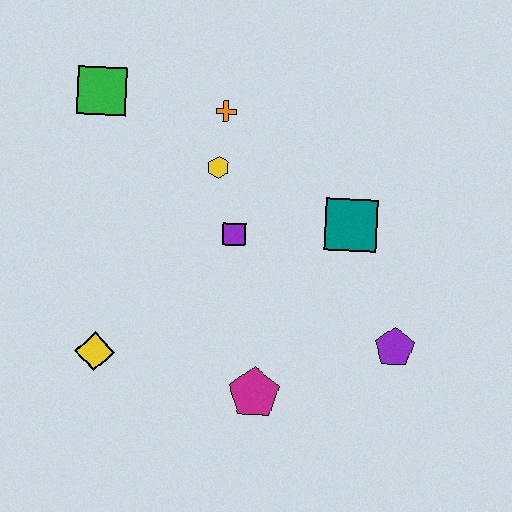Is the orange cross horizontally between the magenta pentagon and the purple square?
No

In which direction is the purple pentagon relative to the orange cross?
The purple pentagon is below the orange cross.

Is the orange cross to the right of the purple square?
No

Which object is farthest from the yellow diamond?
The purple pentagon is farthest from the yellow diamond.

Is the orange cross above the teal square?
Yes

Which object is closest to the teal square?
The purple square is closest to the teal square.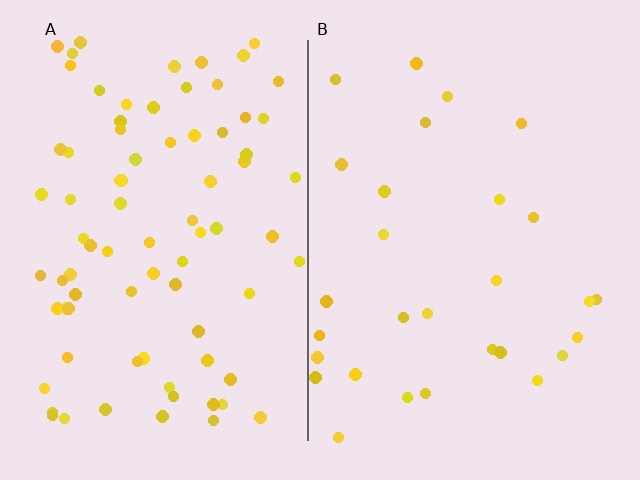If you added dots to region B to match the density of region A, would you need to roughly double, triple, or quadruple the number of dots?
Approximately triple.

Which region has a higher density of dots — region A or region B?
A (the left).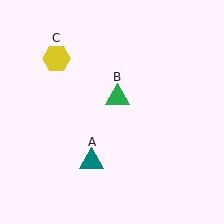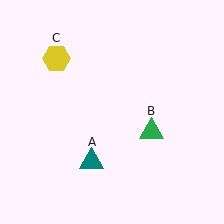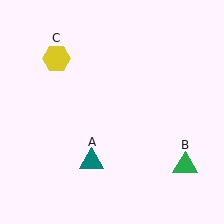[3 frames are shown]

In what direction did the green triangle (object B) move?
The green triangle (object B) moved down and to the right.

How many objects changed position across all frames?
1 object changed position: green triangle (object B).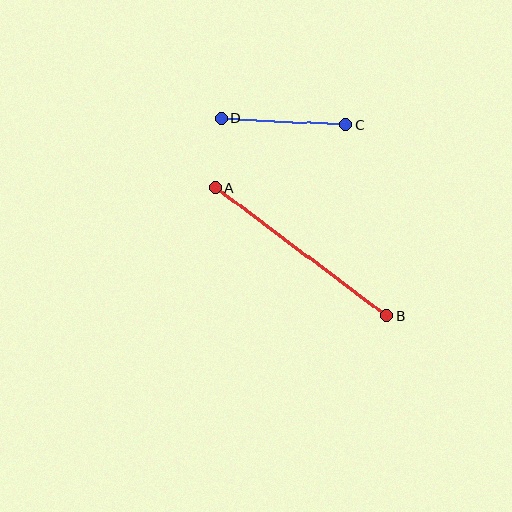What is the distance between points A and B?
The distance is approximately 213 pixels.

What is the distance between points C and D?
The distance is approximately 125 pixels.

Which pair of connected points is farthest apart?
Points A and B are farthest apart.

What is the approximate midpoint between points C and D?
The midpoint is at approximately (283, 122) pixels.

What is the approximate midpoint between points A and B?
The midpoint is at approximately (301, 252) pixels.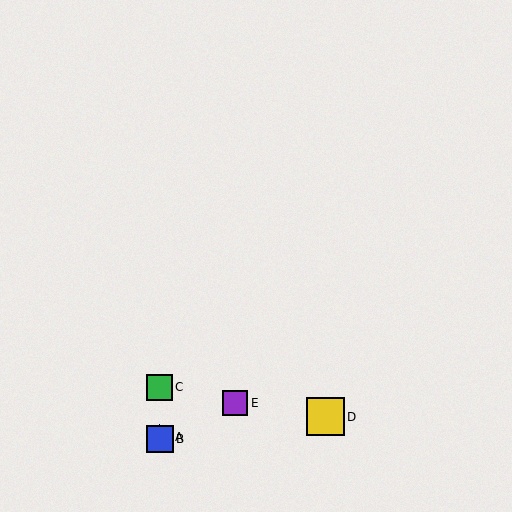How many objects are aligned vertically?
3 objects (A, B, C) are aligned vertically.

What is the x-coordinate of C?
Object C is at x≈160.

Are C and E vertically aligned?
No, C is at x≈160 and E is at x≈235.